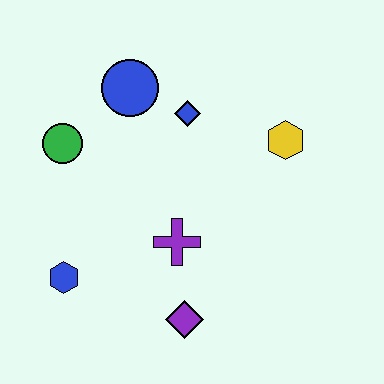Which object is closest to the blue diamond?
The blue circle is closest to the blue diamond.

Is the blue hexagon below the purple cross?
Yes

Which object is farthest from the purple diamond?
The blue circle is farthest from the purple diamond.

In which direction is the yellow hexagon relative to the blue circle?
The yellow hexagon is to the right of the blue circle.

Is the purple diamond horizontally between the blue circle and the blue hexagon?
No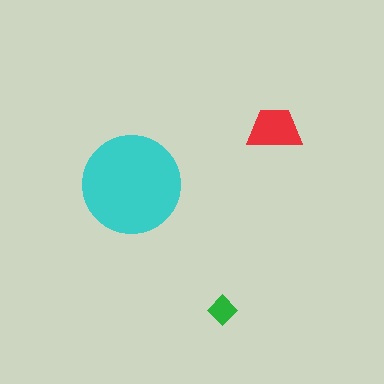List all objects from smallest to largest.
The green diamond, the red trapezoid, the cyan circle.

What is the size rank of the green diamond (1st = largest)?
3rd.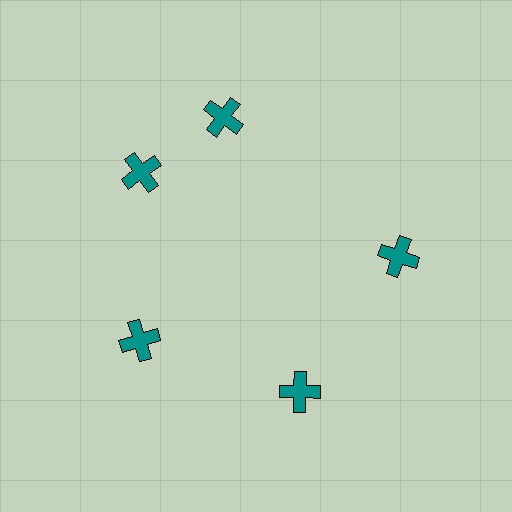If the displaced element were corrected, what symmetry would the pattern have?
It would have 5-fold rotational symmetry — the pattern would map onto itself every 72 degrees.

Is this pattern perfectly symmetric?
No. The 5 teal crosses are arranged in a ring, but one element near the 1 o'clock position is rotated out of alignment along the ring, breaking the 5-fold rotational symmetry.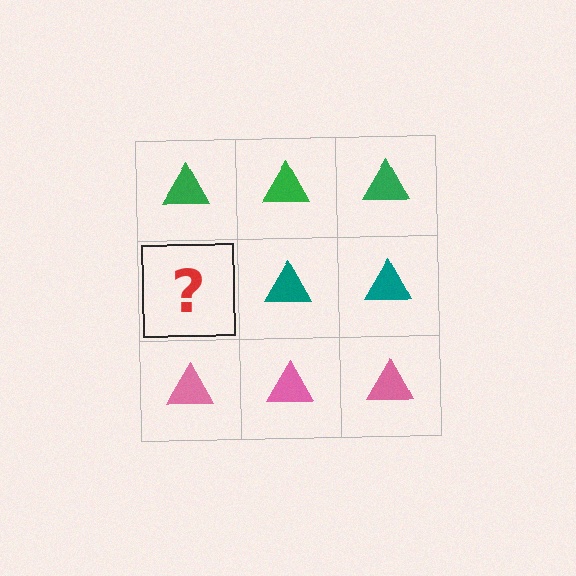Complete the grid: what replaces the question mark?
The question mark should be replaced with a teal triangle.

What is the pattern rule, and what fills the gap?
The rule is that each row has a consistent color. The gap should be filled with a teal triangle.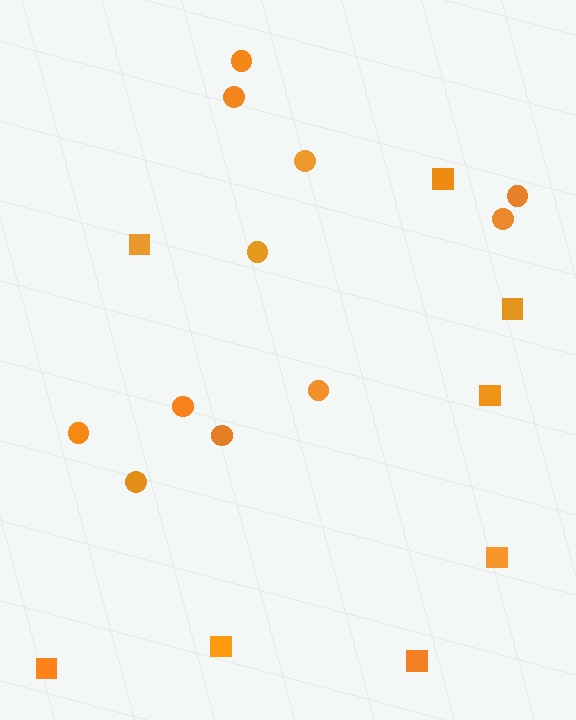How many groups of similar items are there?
There are 2 groups: one group of squares (8) and one group of circles (11).